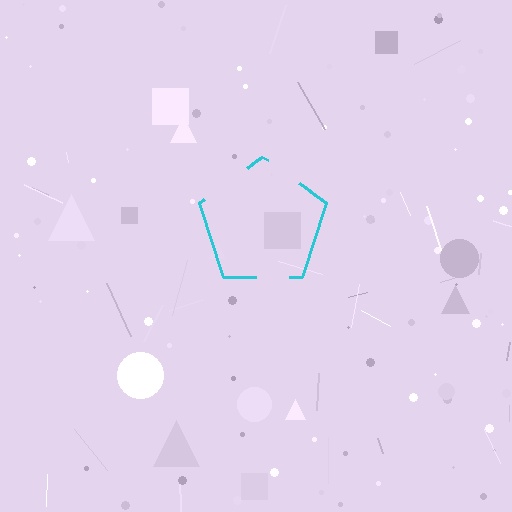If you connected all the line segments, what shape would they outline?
They would outline a pentagon.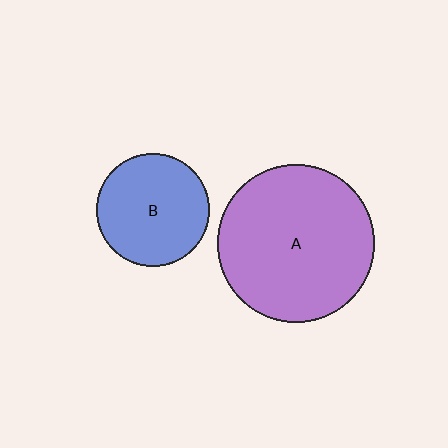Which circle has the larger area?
Circle A (purple).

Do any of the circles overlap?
No, none of the circles overlap.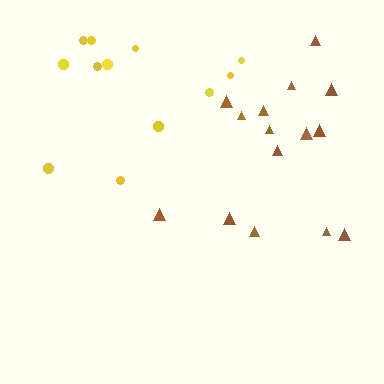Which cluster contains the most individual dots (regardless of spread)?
Brown (15).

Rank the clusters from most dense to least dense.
brown, yellow.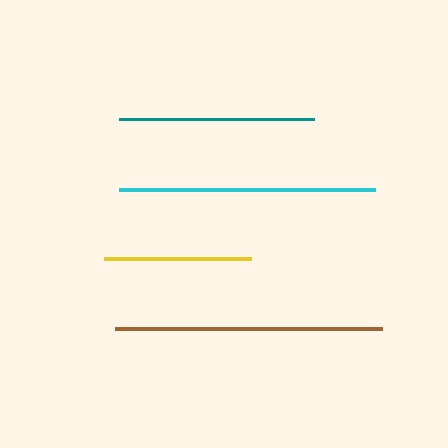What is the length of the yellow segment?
The yellow segment is approximately 148 pixels long.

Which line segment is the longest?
The brown line is the longest at approximately 267 pixels.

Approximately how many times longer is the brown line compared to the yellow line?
The brown line is approximately 1.8 times the length of the yellow line.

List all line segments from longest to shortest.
From longest to shortest: brown, cyan, teal, yellow.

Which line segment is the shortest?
The yellow line is the shortest at approximately 148 pixels.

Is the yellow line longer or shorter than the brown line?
The brown line is longer than the yellow line.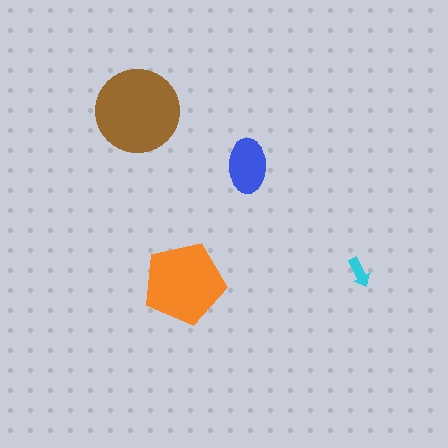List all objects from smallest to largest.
The cyan arrow, the blue ellipse, the orange pentagon, the brown circle.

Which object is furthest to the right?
The cyan arrow is rightmost.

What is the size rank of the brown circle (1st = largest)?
1st.